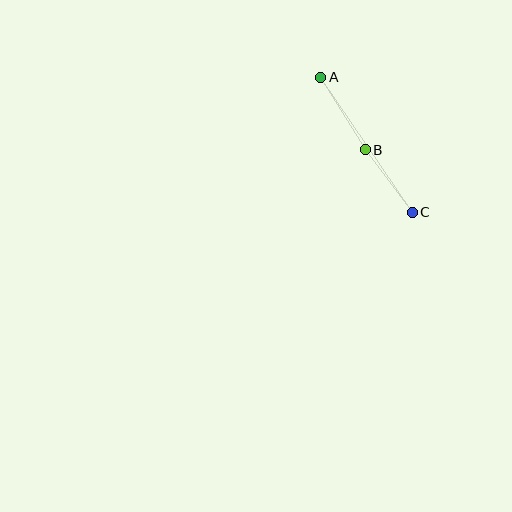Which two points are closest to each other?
Points B and C are closest to each other.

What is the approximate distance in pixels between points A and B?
The distance between A and B is approximately 85 pixels.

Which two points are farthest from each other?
Points A and C are farthest from each other.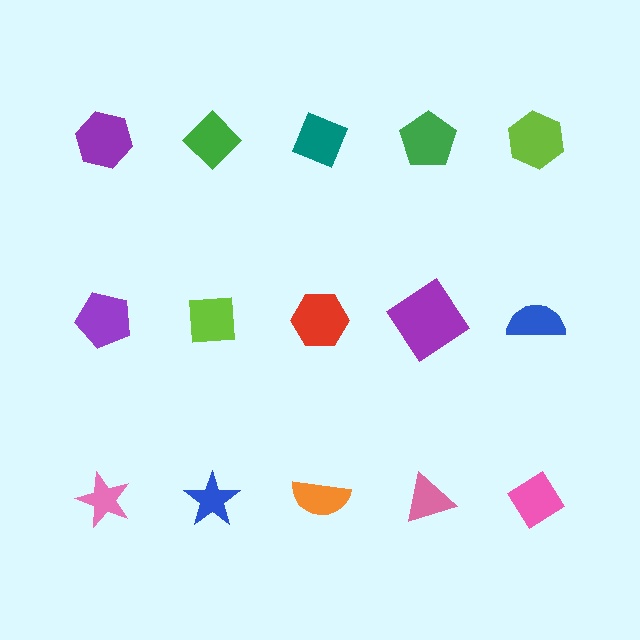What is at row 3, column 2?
A blue star.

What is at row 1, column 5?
A lime hexagon.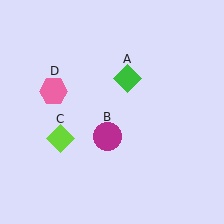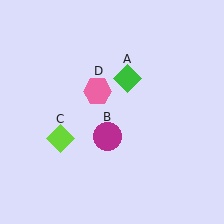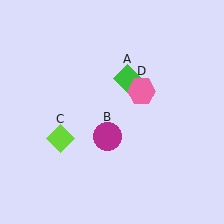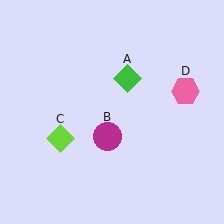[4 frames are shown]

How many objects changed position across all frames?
1 object changed position: pink hexagon (object D).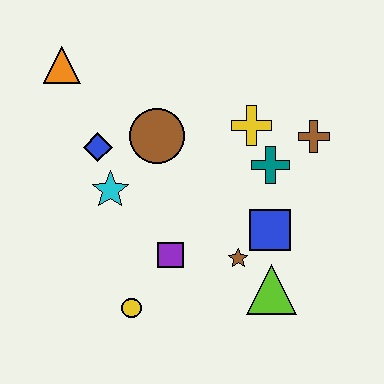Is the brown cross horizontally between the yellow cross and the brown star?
No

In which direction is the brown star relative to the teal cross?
The brown star is below the teal cross.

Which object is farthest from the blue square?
The orange triangle is farthest from the blue square.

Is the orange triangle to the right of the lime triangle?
No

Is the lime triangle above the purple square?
No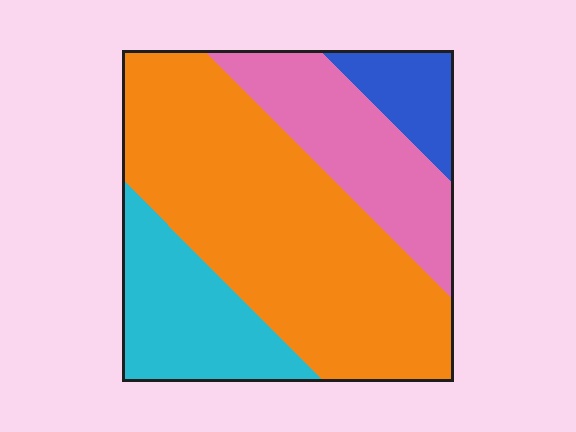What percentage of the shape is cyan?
Cyan takes up less than a quarter of the shape.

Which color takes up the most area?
Orange, at roughly 55%.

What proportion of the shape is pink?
Pink covers about 20% of the shape.